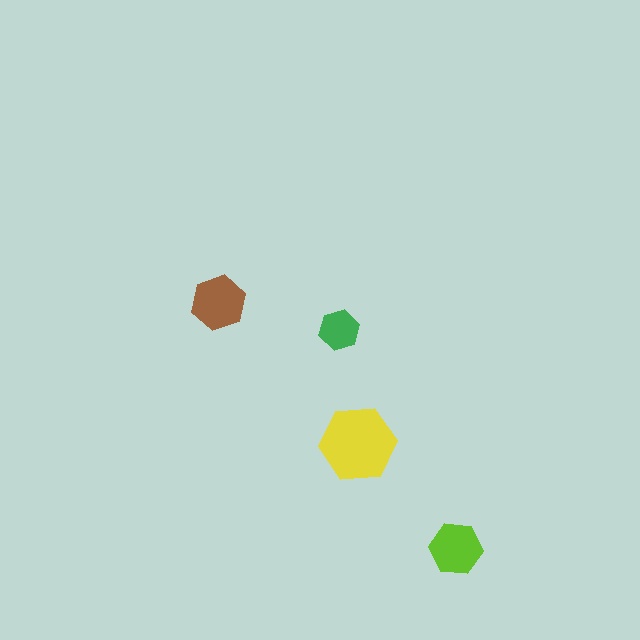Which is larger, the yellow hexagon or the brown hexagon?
The yellow one.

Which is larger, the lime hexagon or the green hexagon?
The lime one.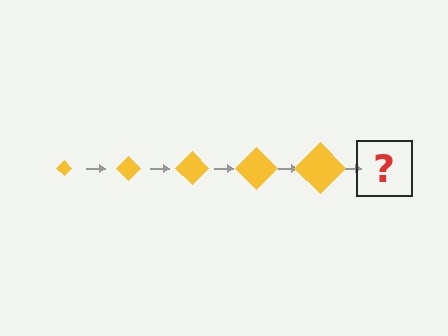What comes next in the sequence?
The next element should be a yellow diamond, larger than the previous one.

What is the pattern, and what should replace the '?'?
The pattern is that the diamond gets progressively larger each step. The '?' should be a yellow diamond, larger than the previous one.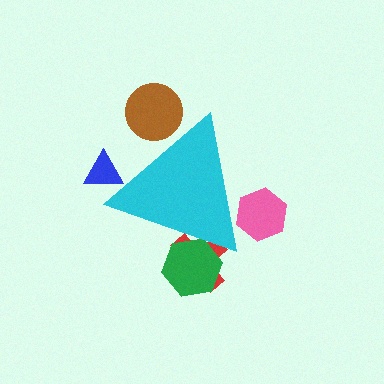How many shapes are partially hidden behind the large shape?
5 shapes are partially hidden.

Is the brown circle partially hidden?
Yes, the brown circle is partially hidden behind the cyan triangle.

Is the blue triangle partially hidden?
Yes, the blue triangle is partially hidden behind the cyan triangle.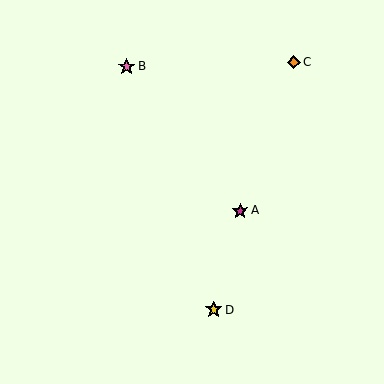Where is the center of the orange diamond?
The center of the orange diamond is at (294, 62).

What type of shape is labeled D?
Shape D is a yellow star.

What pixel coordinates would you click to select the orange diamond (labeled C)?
Click at (294, 62) to select the orange diamond C.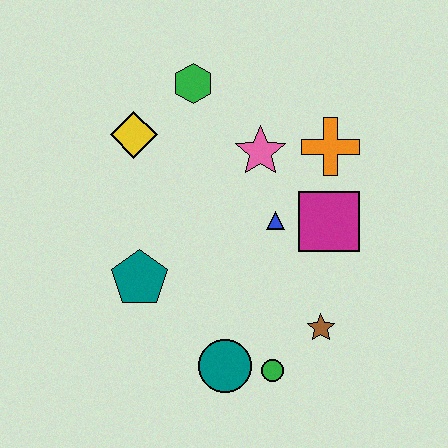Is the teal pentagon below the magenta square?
Yes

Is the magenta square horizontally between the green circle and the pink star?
No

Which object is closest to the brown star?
The green circle is closest to the brown star.